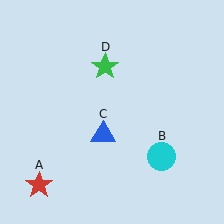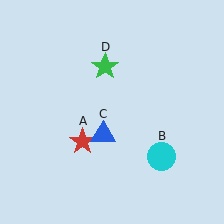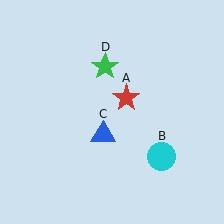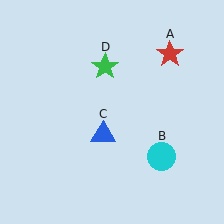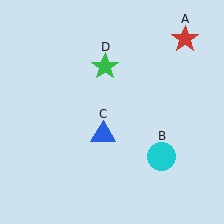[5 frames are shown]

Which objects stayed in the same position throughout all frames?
Cyan circle (object B) and blue triangle (object C) and green star (object D) remained stationary.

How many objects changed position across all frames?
1 object changed position: red star (object A).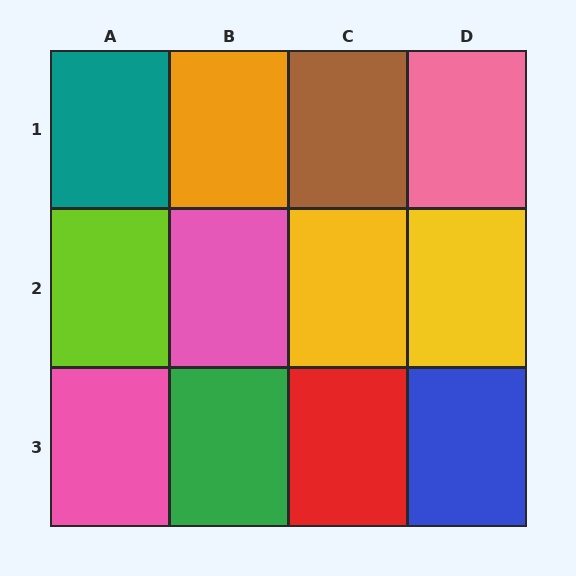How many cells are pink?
3 cells are pink.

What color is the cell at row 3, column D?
Blue.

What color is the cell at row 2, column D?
Yellow.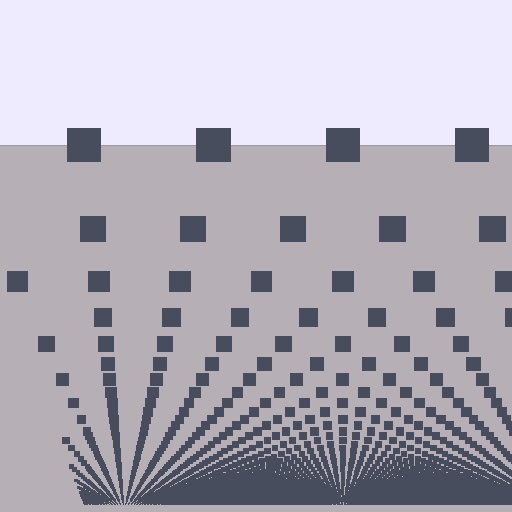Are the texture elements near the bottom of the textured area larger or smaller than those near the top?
Smaller. The gradient is inverted — elements near the bottom are smaller and denser.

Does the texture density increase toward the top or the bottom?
Density increases toward the bottom.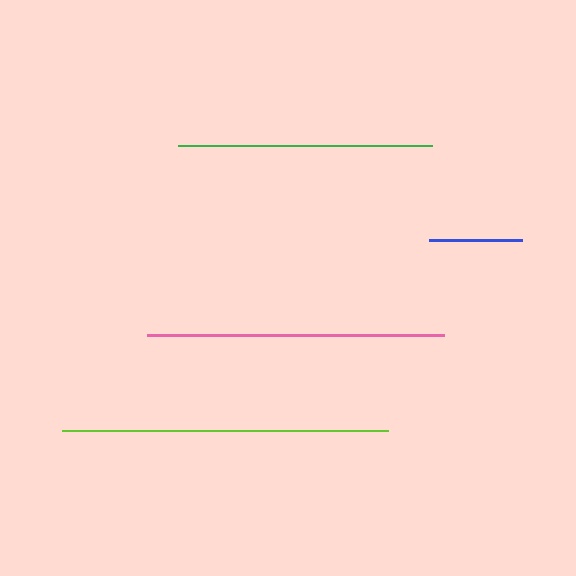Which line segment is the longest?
The lime line is the longest at approximately 326 pixels.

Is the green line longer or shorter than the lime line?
The lime line is longer than the green line.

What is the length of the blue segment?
The blue segment is approximately 93 pixels long.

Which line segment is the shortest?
The blue line is the shortest at approximately 93 pixels.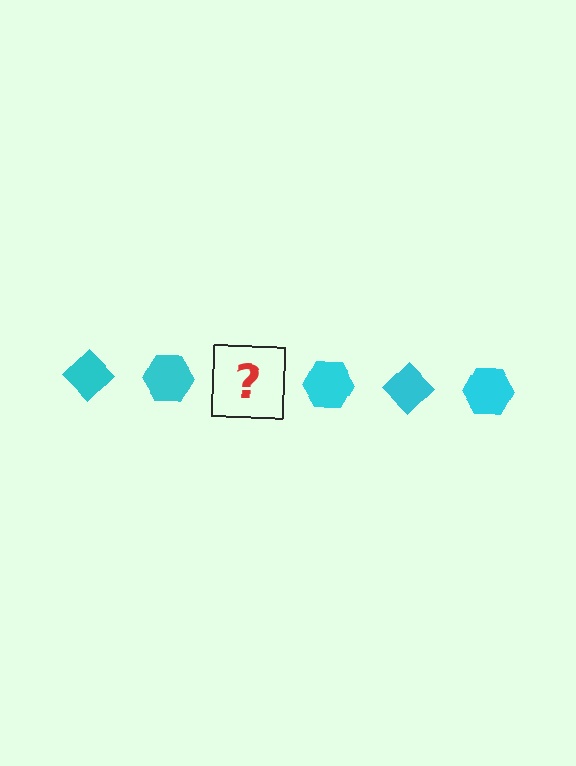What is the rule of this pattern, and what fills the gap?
The rule is that the pattern cycles through diamond, hexagon shapes in cyan. The gap should be filled with a cyan diamond.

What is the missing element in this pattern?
The missing element is a cyan diamond.